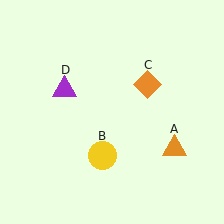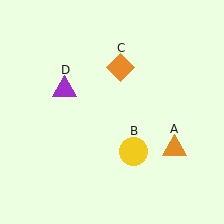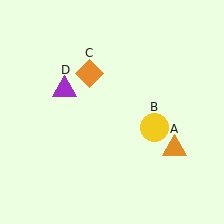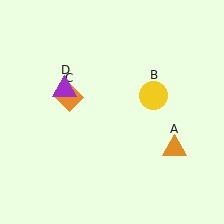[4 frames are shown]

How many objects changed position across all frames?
2 objects changed position: yellow circle (object B), orange diamond (object C).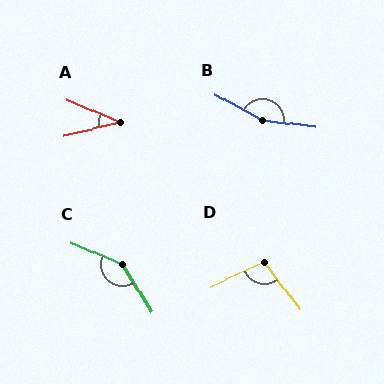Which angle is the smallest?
A, at approximately 36 degrees.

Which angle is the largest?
B, at approximately 159 degrees.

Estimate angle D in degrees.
Approximately 101 degrees.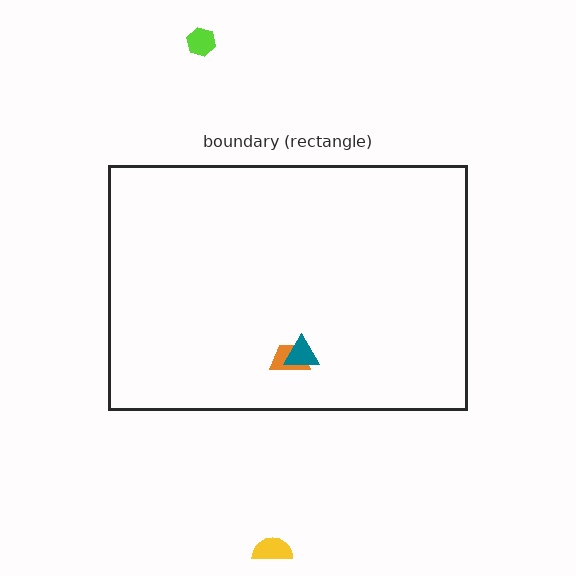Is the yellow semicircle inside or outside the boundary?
Outside.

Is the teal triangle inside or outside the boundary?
Inside.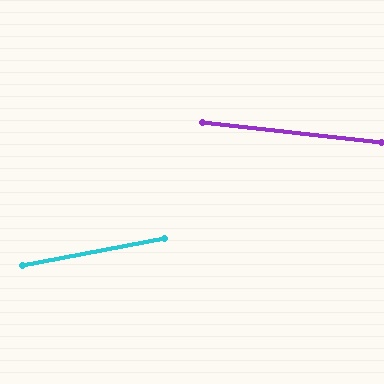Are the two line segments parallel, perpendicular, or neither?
Neither parallel nor perpendicular — they differ by about 17°.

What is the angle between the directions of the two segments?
Approximately 17 degrees.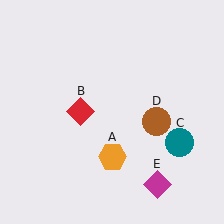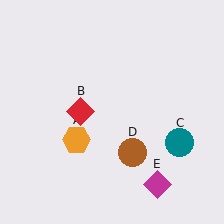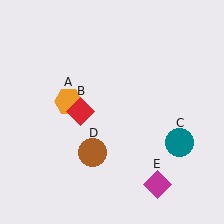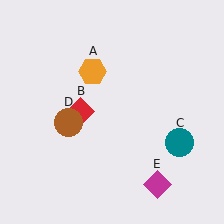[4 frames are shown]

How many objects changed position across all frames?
2 objects changed position: orange hexagon (object A), brown circle (object D).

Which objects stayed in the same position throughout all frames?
Red diamond (object B) and teal circle (object C) and magenta diamond (object E) remained stationary.